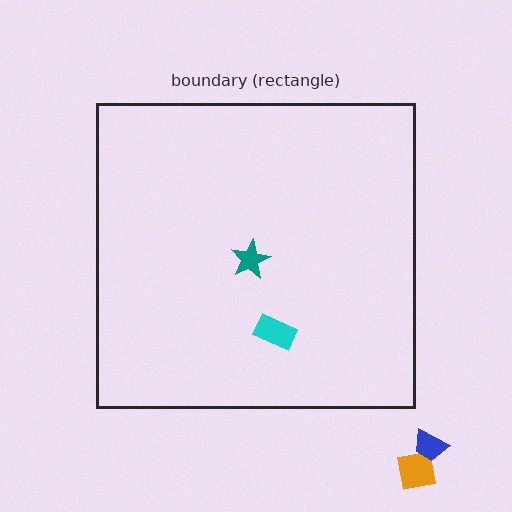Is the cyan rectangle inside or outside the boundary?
Inside.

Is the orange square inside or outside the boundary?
Outside.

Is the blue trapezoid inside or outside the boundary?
Outside.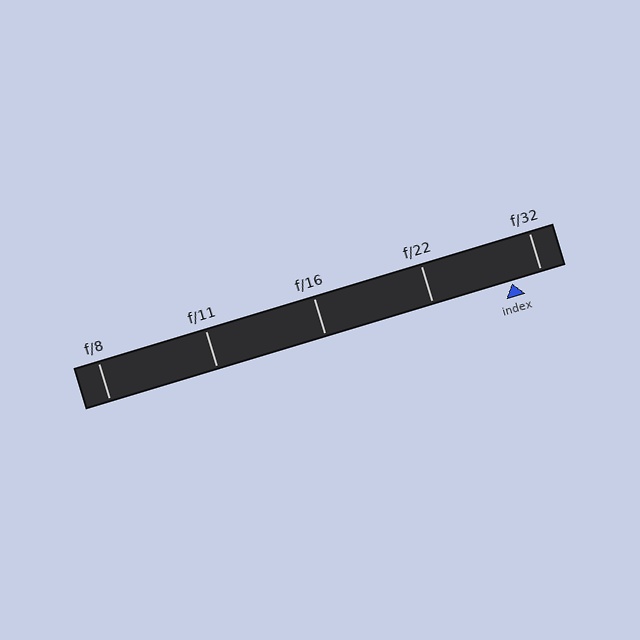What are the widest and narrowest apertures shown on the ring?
The widest aperture shown is f/8 and the narrowest is f/32.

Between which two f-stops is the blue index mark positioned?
The index mark is between f/22 and f/32.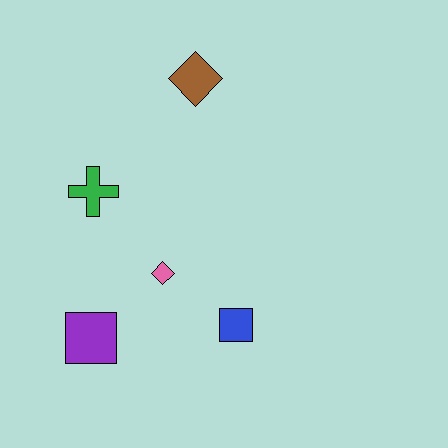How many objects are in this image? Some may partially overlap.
There are 5 objects.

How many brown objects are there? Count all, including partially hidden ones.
There is 1 brown object.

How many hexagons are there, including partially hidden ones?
There are no hexagons.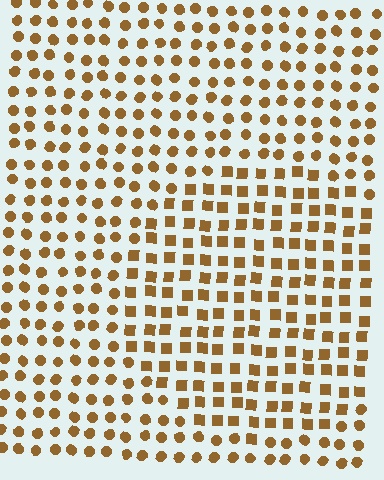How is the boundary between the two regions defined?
The boundary is defined by a change in element shape: squares inside vs. circles outside. All elements share the same color and spacing.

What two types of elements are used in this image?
The image uses squares inside the circle region and circles outside it.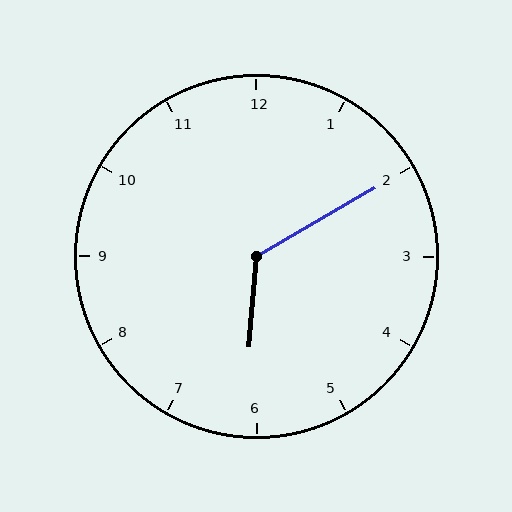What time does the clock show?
6:10.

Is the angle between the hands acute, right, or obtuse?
It is obtuse.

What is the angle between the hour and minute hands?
Approximately 125 degrees.